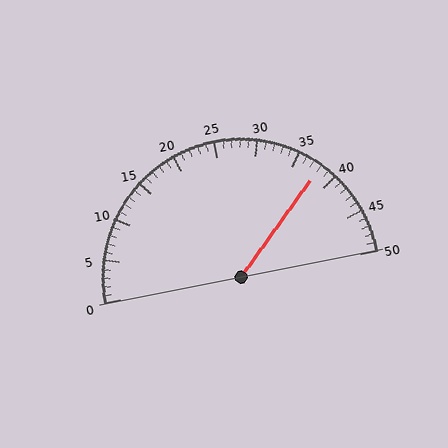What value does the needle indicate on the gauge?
The needle indicates approximately 38.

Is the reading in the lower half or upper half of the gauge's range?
The reading is in the upper half of the range (0 to 50).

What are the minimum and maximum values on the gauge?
The gauge ranges from 0 to 50.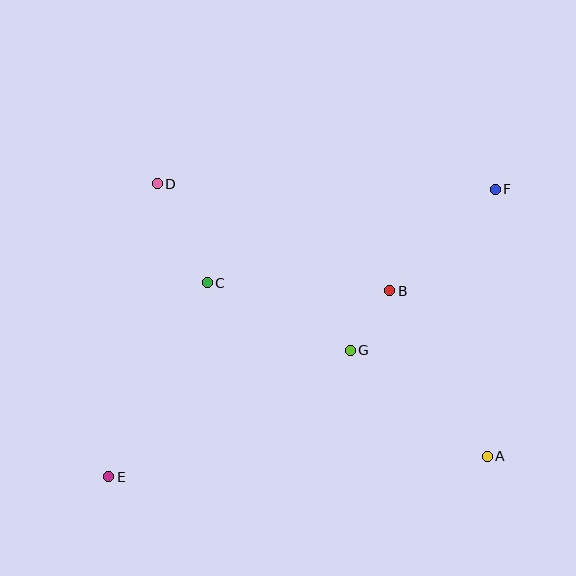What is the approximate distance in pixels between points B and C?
The distance between B and C is approximately 182 pixels.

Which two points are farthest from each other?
Points E and F are farthest from each other.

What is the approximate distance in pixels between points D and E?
The distance between D and E is approximately 297 pixels.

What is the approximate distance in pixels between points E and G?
The distance between E and G is approximately 272 pixels.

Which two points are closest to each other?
Points B and G are closest to each other.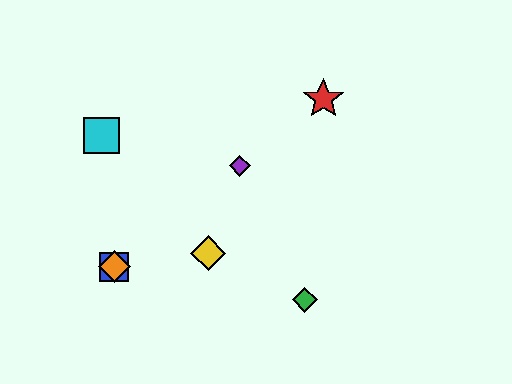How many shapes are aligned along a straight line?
4 shapes (the red star, the blue square, the purple diamond, the orange diamond) are aligned along a straight line.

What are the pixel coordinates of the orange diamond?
The orange diamond is at (114, 267).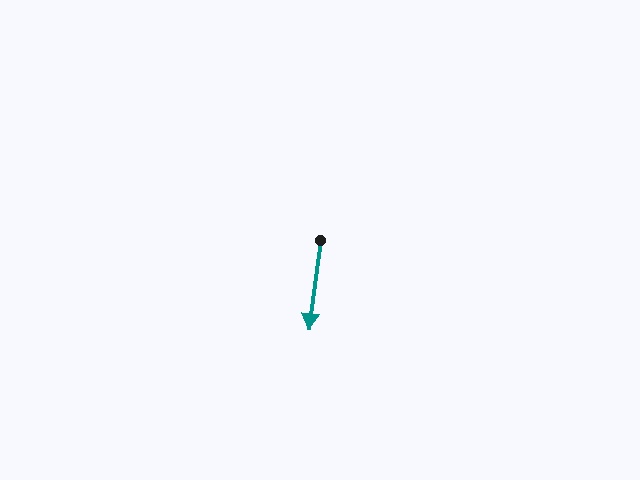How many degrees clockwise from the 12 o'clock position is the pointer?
Approximately 187 degrees.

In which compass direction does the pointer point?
South.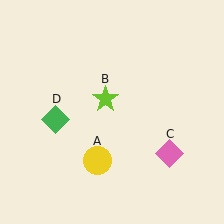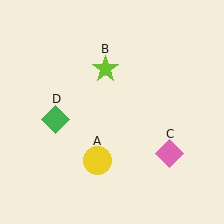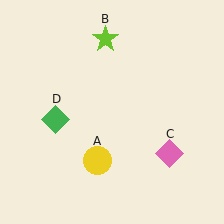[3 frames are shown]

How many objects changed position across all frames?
1 object changed position: lime star (object B).